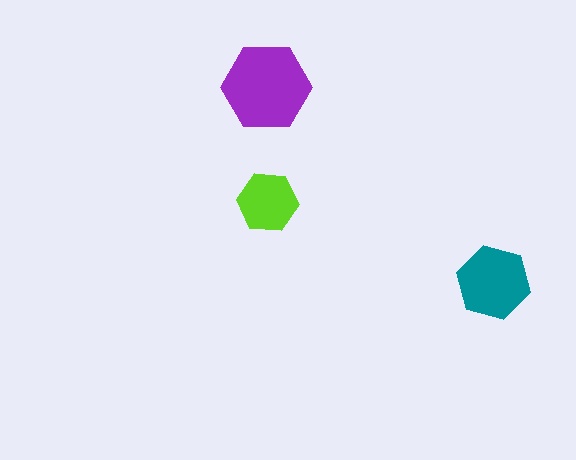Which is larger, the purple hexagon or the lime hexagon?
The purple one.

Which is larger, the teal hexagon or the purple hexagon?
The purple one.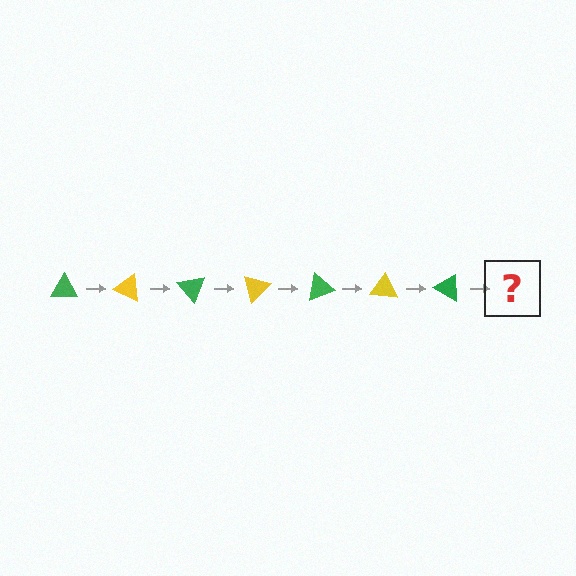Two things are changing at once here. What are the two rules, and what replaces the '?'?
The two rules are that it rotates 25 degrees each step and the color cycles through green and yellow. The '?' should be a yellow triangle, rotated 175 degrees from the start.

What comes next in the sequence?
The next element should be a yellow triangle, rotated 175 degrees from the start.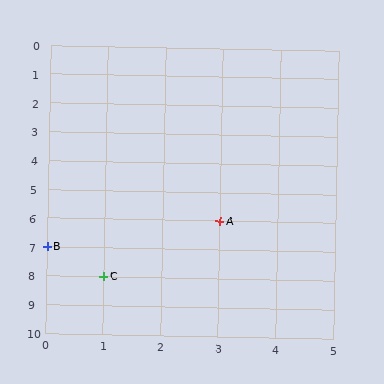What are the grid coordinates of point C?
Point C is at grid coordinates (1, 8).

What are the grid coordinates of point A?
Point A is at grid coordinates (3, 6).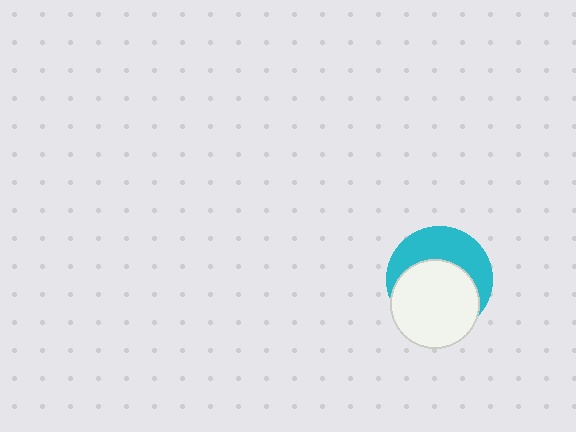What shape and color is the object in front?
The object in front is a white circle.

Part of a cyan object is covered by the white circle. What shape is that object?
It is a circle.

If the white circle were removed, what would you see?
You would see the complete cyan circle.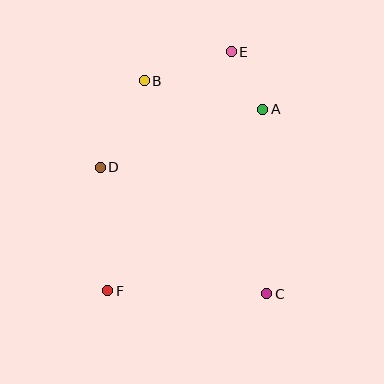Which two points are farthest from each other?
Points E and F are farthest from each other.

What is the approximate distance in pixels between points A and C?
The distance between A and C is approximately 185 pixels.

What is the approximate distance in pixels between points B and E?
The distance between B and E is approximately 92 pixels.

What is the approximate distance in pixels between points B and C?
The distance between B and C is approximately 246 pixels.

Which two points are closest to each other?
Points A and E are closest to each other.